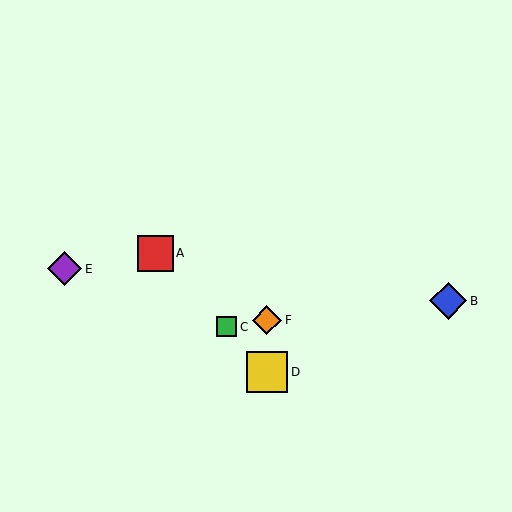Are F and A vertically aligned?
No, F is at x≈267 and A is at x≈155.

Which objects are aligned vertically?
Objects D, F are aligned vertically.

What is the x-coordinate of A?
Object A is at x≈155.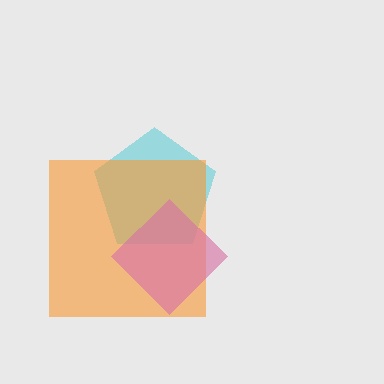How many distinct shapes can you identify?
There are 3 distinct shapes: a cyan pentagon, an orange square, a pink diamond.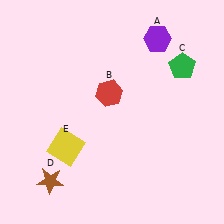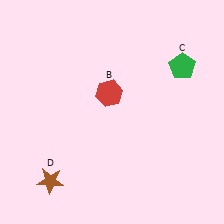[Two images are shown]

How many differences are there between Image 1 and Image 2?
There are 2 differences between the two images.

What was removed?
The yellow square (E), the purple hexagon (A) were removed in Image 2.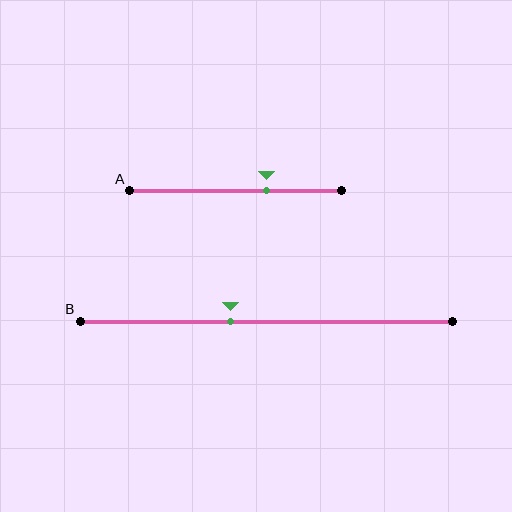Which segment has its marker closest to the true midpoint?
Segment B has its marker closest to the true midpoint.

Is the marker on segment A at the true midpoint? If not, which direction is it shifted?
No, the marker on segment A is shifted to the right by about 15% of the segment length.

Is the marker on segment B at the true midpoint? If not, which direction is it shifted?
No, the marker on segment B is shifted to the left by about 10% of the segment length.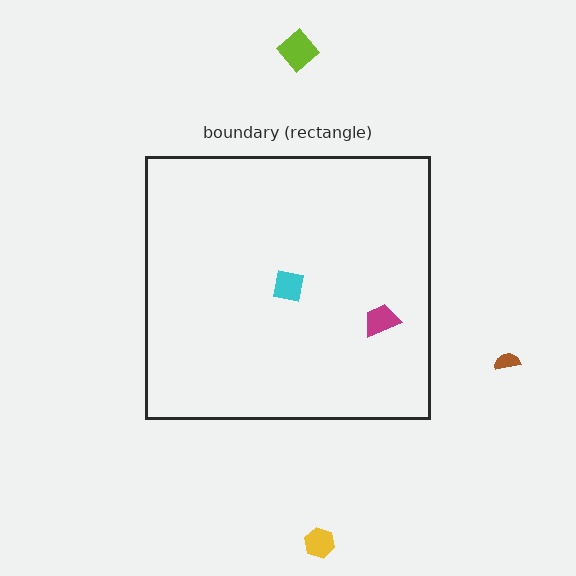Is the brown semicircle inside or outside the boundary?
Outside.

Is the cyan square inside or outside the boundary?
Inside.